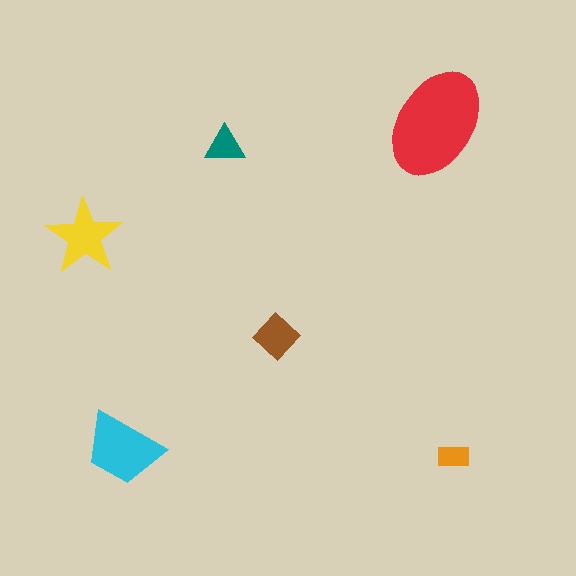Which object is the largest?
The red ellipse.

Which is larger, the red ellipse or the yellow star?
The red ellipse.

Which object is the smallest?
The orange rectangle.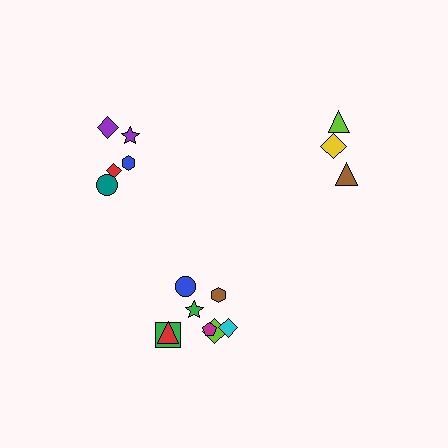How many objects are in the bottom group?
There are 8 objects.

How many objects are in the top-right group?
There are 3 objects.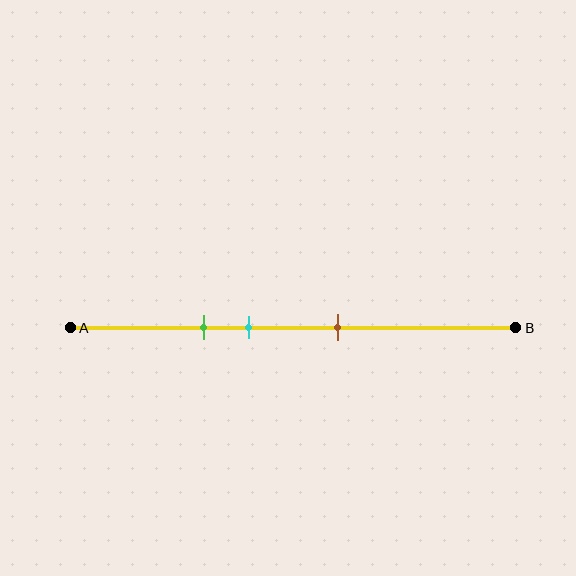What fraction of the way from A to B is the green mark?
The green mark is approximately 30% (0.3) of the way from A to B.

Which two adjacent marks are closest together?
The green and cyan marks are the closest adjacent pair.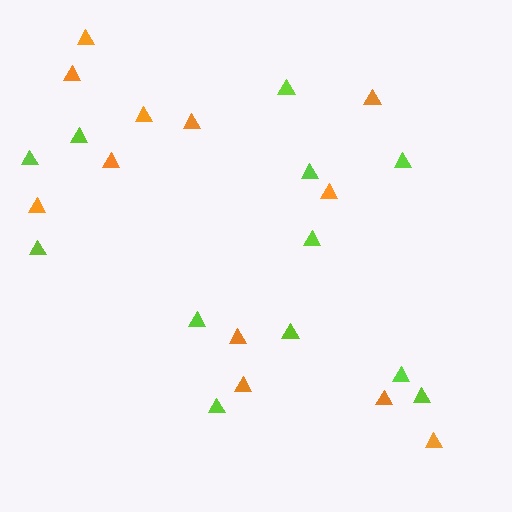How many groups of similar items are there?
There are 2 groups: one group of lime triangles (12) and one group of orange triangles (12).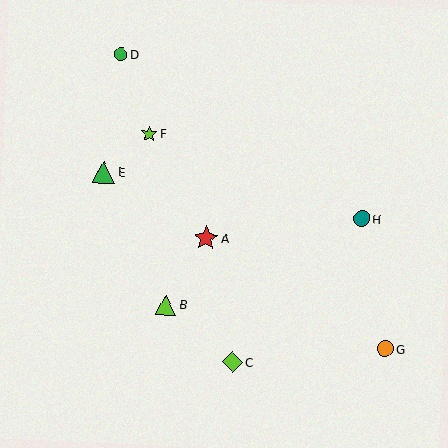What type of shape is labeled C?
Shape C is a lime diamond.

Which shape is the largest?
The red star (labeled A) is the largest.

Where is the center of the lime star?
The center of the lime star is at (149, 134).